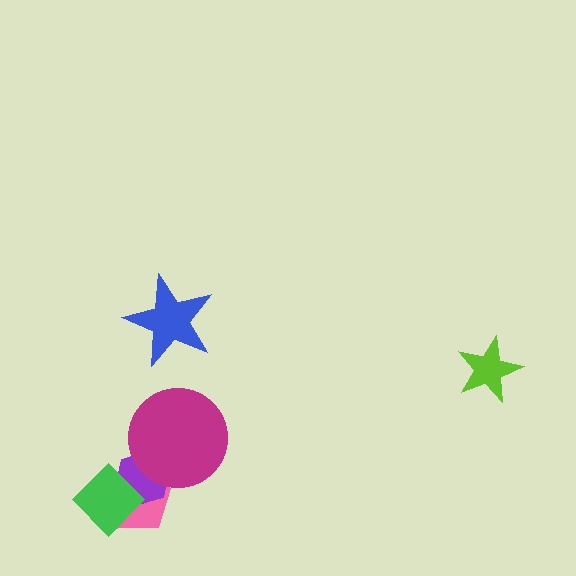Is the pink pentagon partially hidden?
Yes, it is partially covered by another shape.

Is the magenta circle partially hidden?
No, no other shape covers it.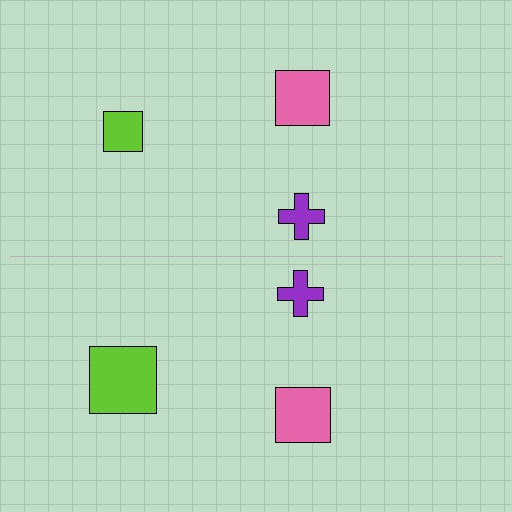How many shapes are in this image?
There are 6 shapes in this image.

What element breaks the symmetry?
The lime square on the bottom side has a different size than its mirror counterpart.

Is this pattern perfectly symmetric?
No, the pattern is not perfectly symmetric. The lime square on the bottom side has a different size than its mirror counterpart.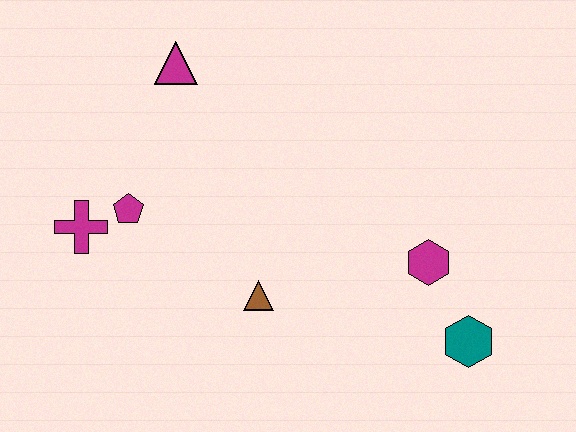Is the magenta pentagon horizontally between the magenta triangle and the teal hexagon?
No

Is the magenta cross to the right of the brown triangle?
No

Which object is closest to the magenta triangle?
The magenta pentagon is closest to the magenta triangle.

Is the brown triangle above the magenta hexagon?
No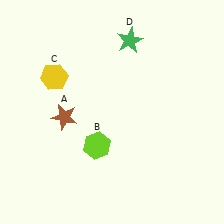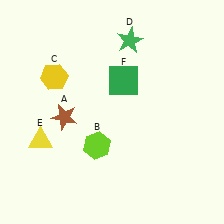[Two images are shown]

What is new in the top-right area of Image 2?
A green square (F) was added in the top-right area of Image 2.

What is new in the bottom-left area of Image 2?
A yellow triangle (E) was added in the bottom-left area of Image 2.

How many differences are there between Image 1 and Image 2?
There are 2 differences between the two images.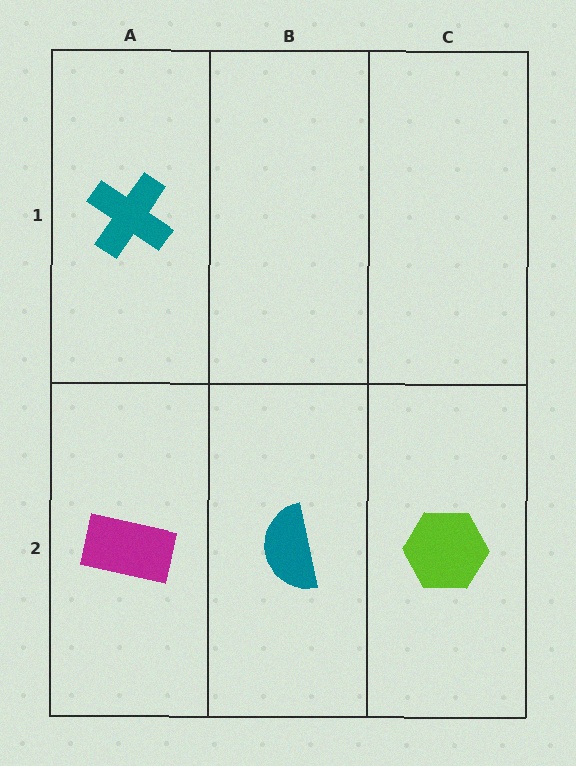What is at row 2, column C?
A lime hexagon.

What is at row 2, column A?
A magenta rectangle.